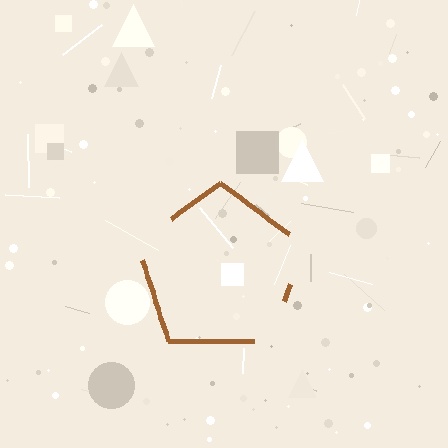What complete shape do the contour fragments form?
The contour fragments form a pentagon.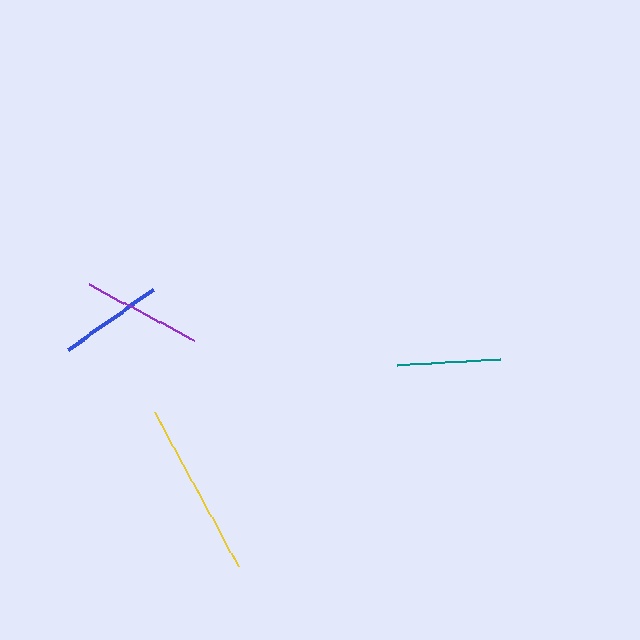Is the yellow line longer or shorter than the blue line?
The yellow line is longer than the blue line.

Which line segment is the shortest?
The teal line is the shortest at approximately 103 pixels.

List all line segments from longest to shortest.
From longest to shortest: yellow, purple, blue, teal.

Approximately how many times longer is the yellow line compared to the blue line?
The yellow line is approximately 1.7 times the length of the blue line.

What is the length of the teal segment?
The teal segment is approximately 103 pixels long.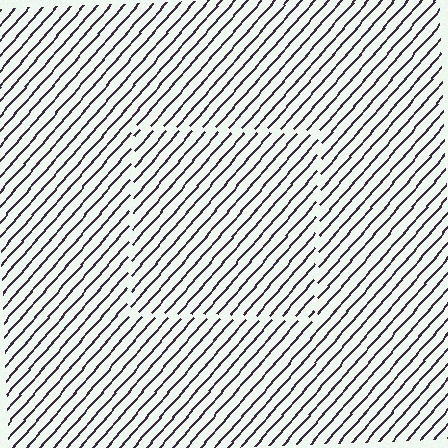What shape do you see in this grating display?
An illusory square. The interior of the shape contains the same grating, shifted by half a period — the contour is defined by the phase discontinuity where line-ends from the inner and outer gratings abut.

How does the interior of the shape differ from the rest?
The interior of the shape contains the same grating, shifted by half a period — the contour is defined by the phase discontinuity where line-ends from the inner and outer gratings abut.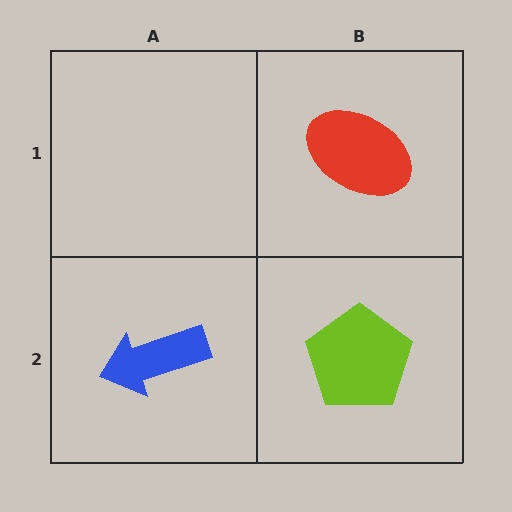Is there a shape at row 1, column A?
No, that cell is empty.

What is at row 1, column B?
A red ellipse.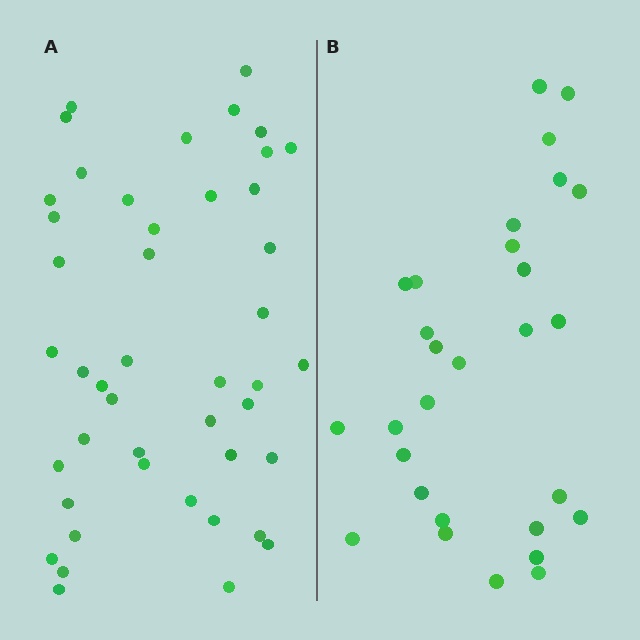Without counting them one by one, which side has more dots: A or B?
Region A (the left region) has more dots.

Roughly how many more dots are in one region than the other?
Region A has approximately 15 more dots than region B.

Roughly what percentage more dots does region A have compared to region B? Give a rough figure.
About 55% more.